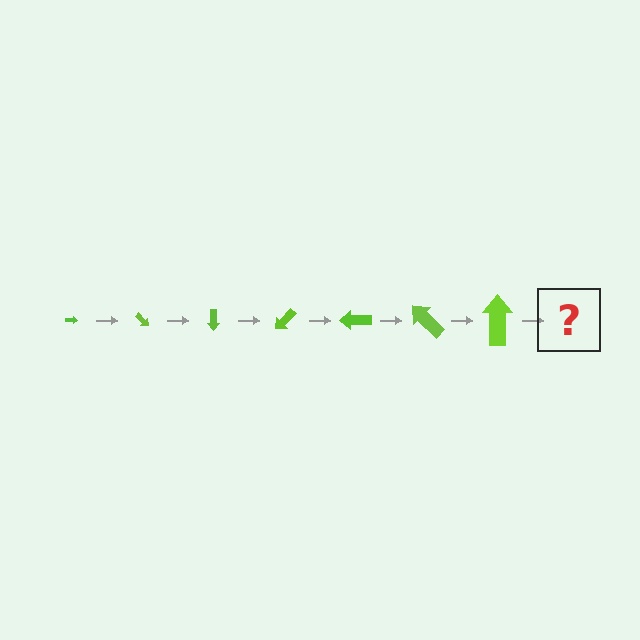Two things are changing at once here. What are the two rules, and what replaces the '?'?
The two rules are that the arrow grows larger each step and it rotates 45 degrees each step. The '?' should be an arrow, larger than the previous one and rotated 315 degrees from the start.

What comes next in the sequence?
The next element should be an arrow, larger than the previous one and rotated 315 degrees from the start.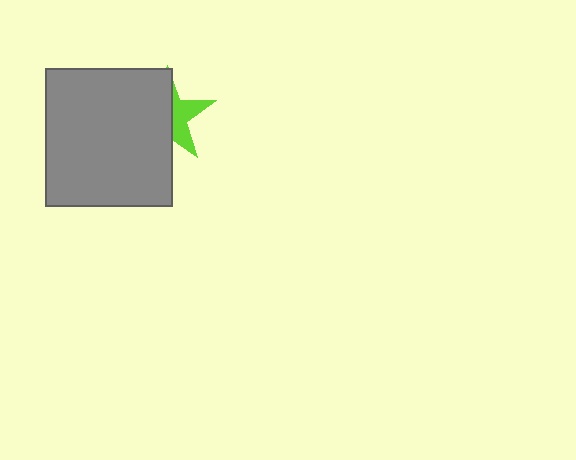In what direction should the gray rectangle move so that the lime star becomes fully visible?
The gray rectangle should move left. That is the shortest direction to clear the overlap and leave the lime star fully visible.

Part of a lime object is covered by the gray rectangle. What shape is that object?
It is a star.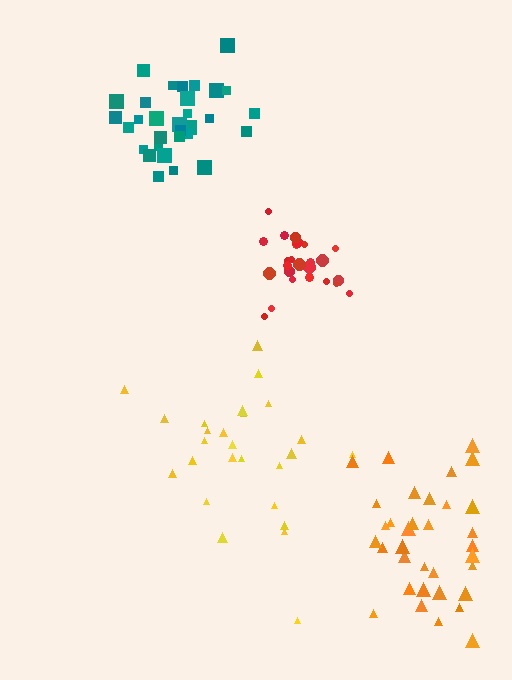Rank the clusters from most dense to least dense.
red, teal, orange, yellow.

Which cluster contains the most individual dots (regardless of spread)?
Orange (35).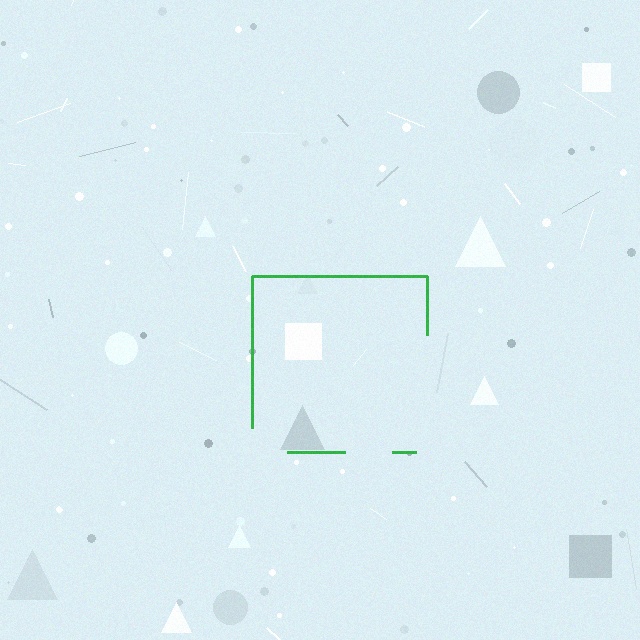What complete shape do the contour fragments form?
The contour fragments form a square.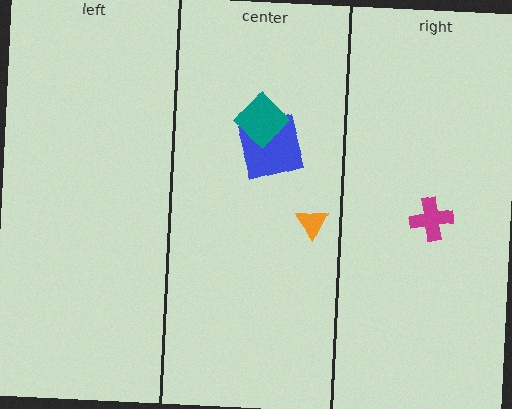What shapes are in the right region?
The magenta cross.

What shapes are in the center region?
The blue square, the orange triangle, the teal diamond.